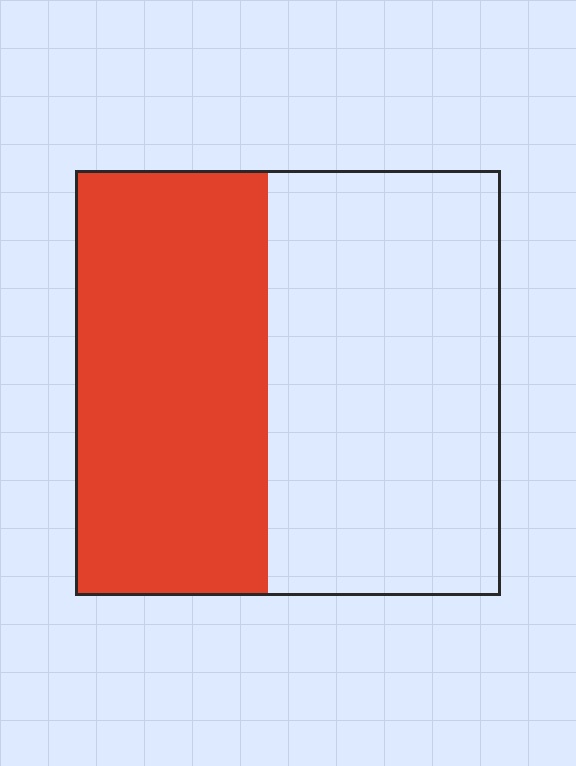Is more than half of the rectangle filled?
No.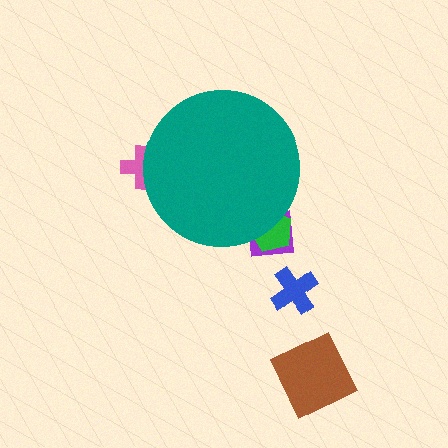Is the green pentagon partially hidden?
Yes, the green pentagon is partially hidden behind the teal circle.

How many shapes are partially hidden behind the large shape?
3 shapes are partially hidden.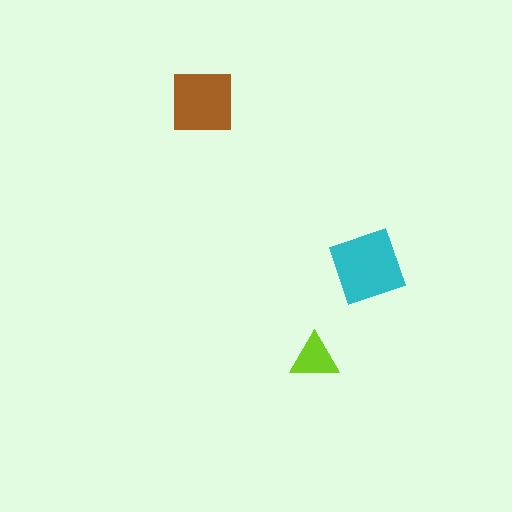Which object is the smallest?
The lime triangle.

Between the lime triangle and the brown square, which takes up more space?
The brown square.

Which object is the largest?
The cyan diamond.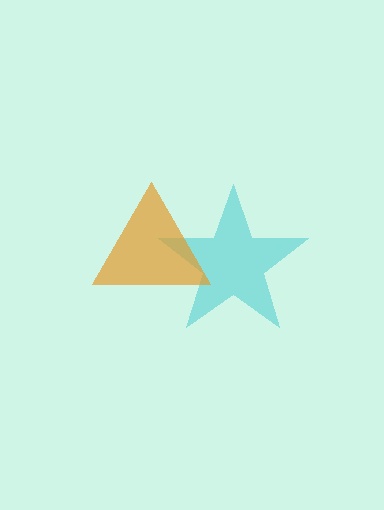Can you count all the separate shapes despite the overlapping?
Yes, there are 2 separate shapes.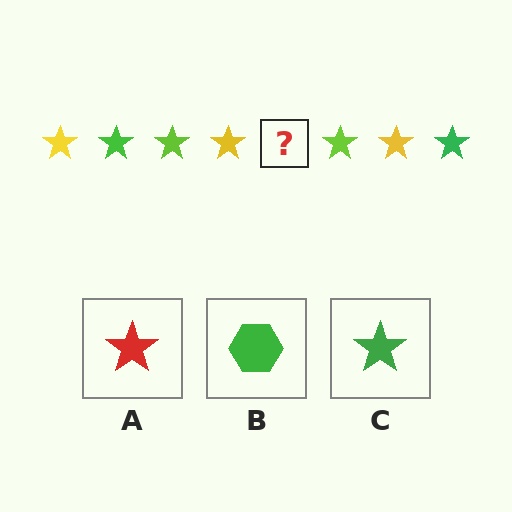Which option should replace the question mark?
Option C.